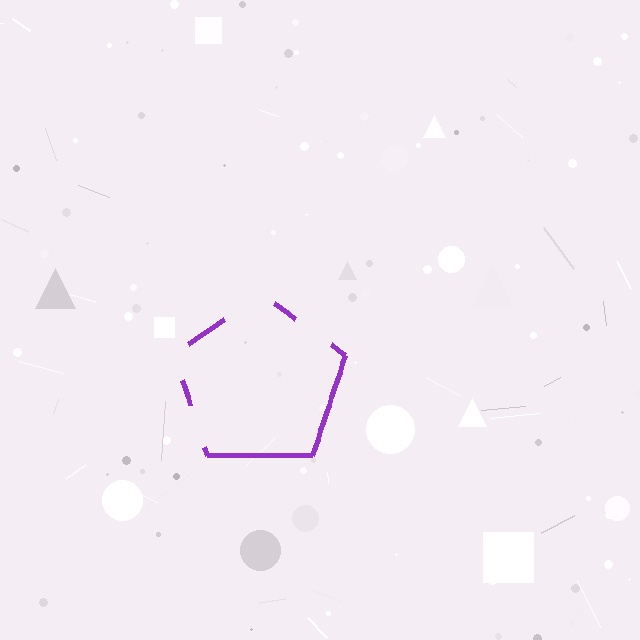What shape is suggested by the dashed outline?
The dashed outline suggests a pentagon.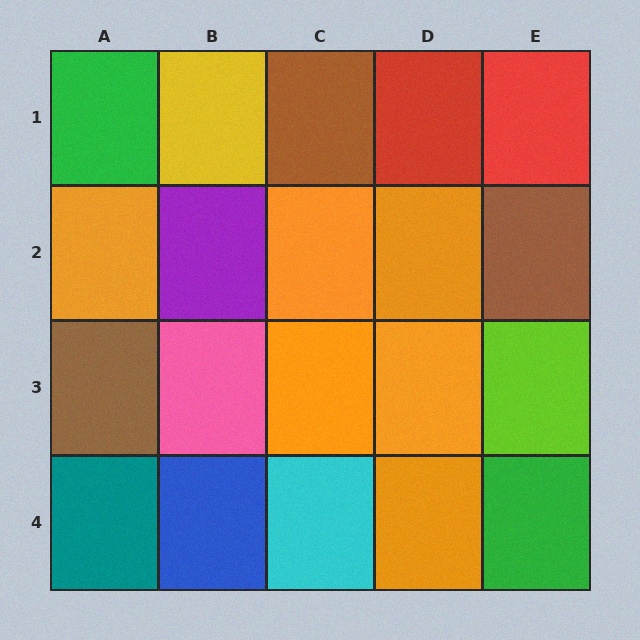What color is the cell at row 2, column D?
Orange.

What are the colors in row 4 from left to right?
Teal, blue, cyan, orange, green.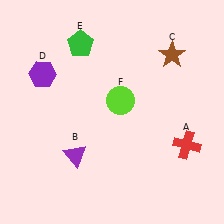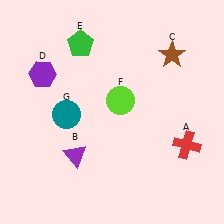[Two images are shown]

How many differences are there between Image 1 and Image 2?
There is 1 difference between the two images.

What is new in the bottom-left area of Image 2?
A teal circle (G) was added in the bottom-left area of Image 2.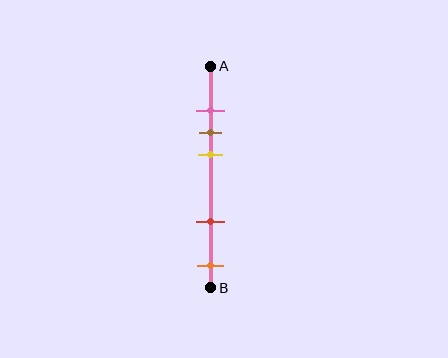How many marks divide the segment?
There are 5 marks dividing the segment.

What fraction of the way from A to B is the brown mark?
The brown mark is approximately 30% (0.3) of the way from A to B.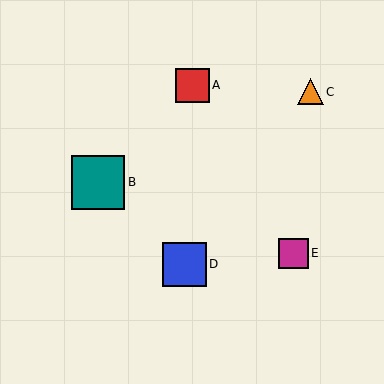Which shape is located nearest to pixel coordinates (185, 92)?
The red square (labeled A) at (192, 85) is nearest to that location.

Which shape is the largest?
The teal square (labeled B) is the largest.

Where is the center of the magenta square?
The center of the magenta square is at (293, 253).